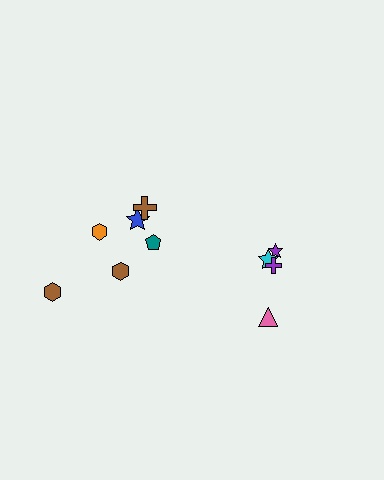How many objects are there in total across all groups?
There are 10 objects.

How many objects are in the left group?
There are 6 objects.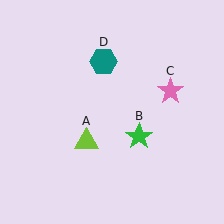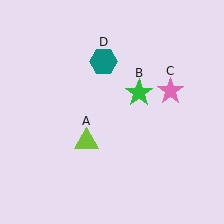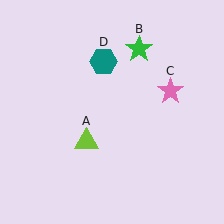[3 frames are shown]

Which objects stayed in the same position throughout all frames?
Lime triangle (object A) and pink star (object C) and teal hexagon (object D) remained stationary.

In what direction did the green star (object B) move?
The green star (object B) moved up.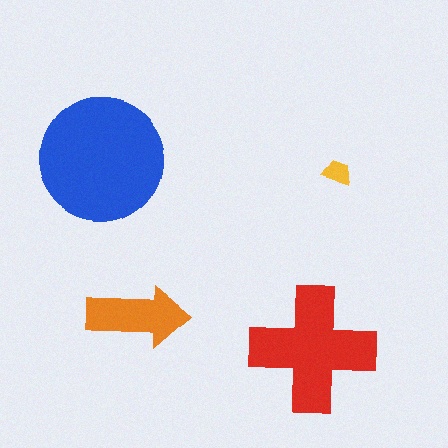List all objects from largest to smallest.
The blue circle, the red cross, the orange arrow, the yellow trapezoid.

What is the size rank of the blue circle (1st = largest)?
1st.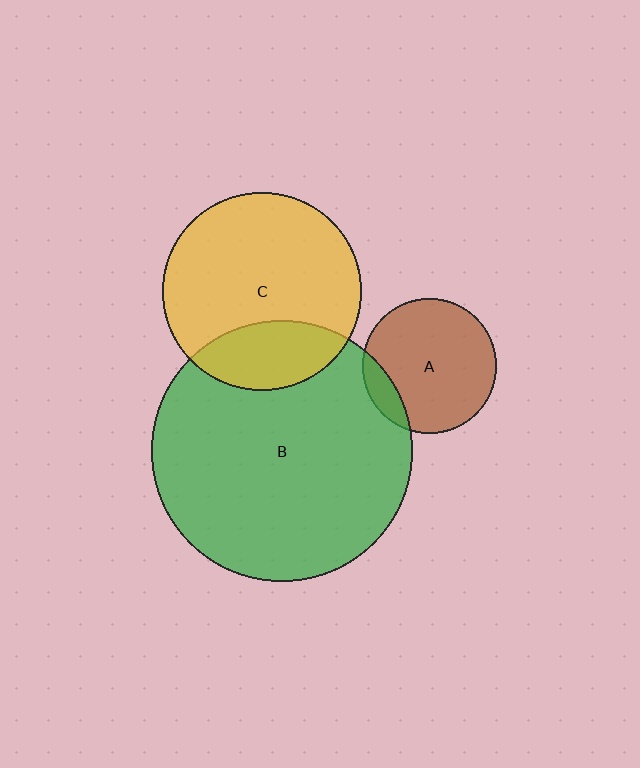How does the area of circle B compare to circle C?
Approximately 1.7 times.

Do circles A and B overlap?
Yes.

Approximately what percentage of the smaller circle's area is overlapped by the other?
Approximately 10%.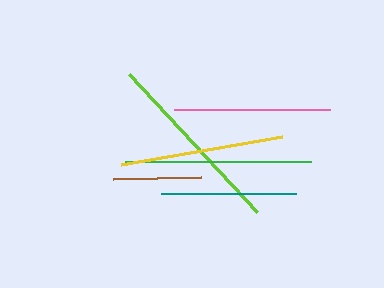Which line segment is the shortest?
The brown line is the shortest at approximately 88 pixels.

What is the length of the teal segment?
The teal segment is approximately 135 pixels long.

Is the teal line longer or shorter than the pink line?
The pink line is longer than the teal line.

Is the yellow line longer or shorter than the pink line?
The yellow line is longer than the pink line.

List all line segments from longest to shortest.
From longest to shortest: lime, green, yellow, pink, teal, brown.